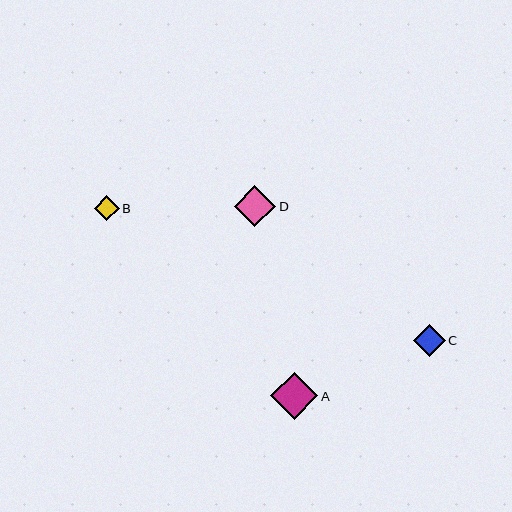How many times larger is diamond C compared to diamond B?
Diamond C is approximately 1.3 times the size of diamond B.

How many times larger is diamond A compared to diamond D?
Diamond A is approximately 1.1 times the size of diamond D.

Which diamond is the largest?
Diamond A is the largest with a size of approximately 47 pixels.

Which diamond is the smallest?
Diamond B is the smallest with a size of approximately 24 pixels.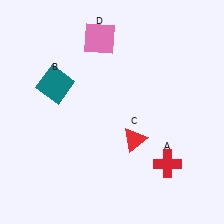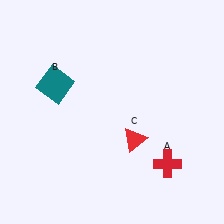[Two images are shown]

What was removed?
The pink square (D) was removed in Image 2.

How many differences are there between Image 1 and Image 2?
There is 1 difference between the two images.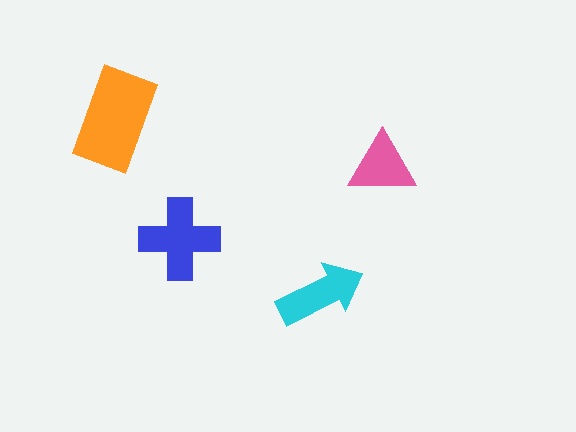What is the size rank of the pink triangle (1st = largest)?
4th.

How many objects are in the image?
There are 4 objects in the image.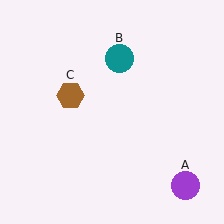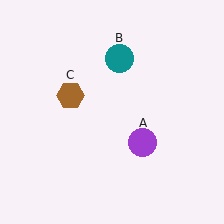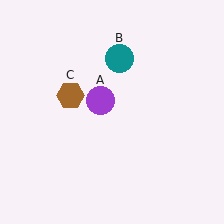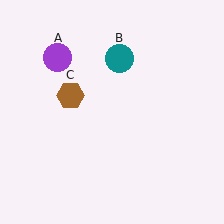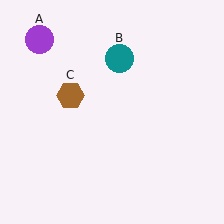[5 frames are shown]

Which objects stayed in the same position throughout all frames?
Teal circle (object B) and brown hexagon (object C) remained stationary.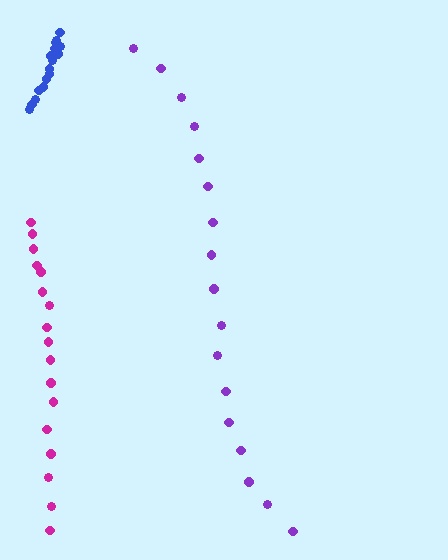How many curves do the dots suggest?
There are 3 distinct paths.